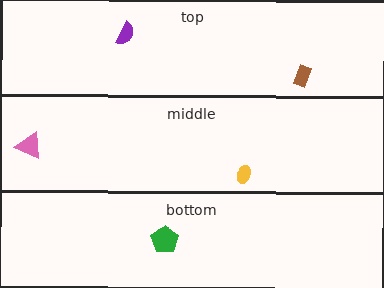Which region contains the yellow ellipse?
The middle region.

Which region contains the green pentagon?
The bottom region.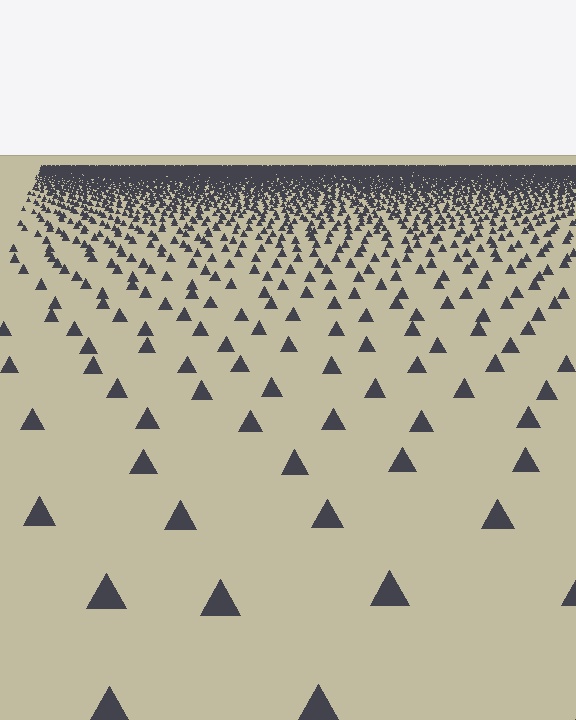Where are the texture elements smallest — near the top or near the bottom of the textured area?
Near the top.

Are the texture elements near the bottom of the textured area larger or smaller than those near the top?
Larger. Near the bottom, elements are closer to the viewer and appear at a bigger on-screen size.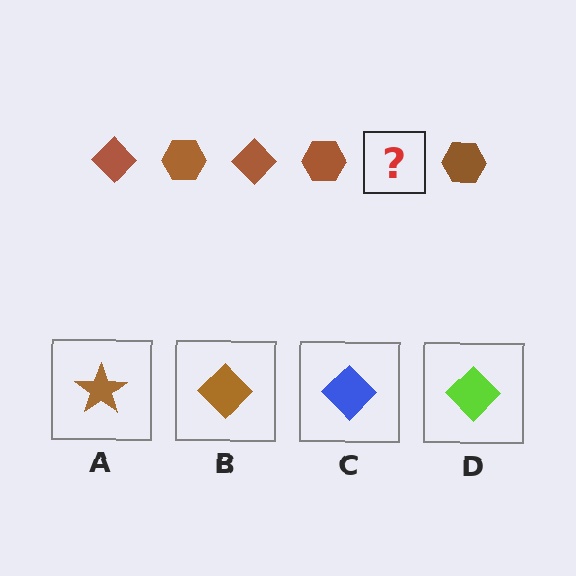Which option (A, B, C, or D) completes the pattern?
B.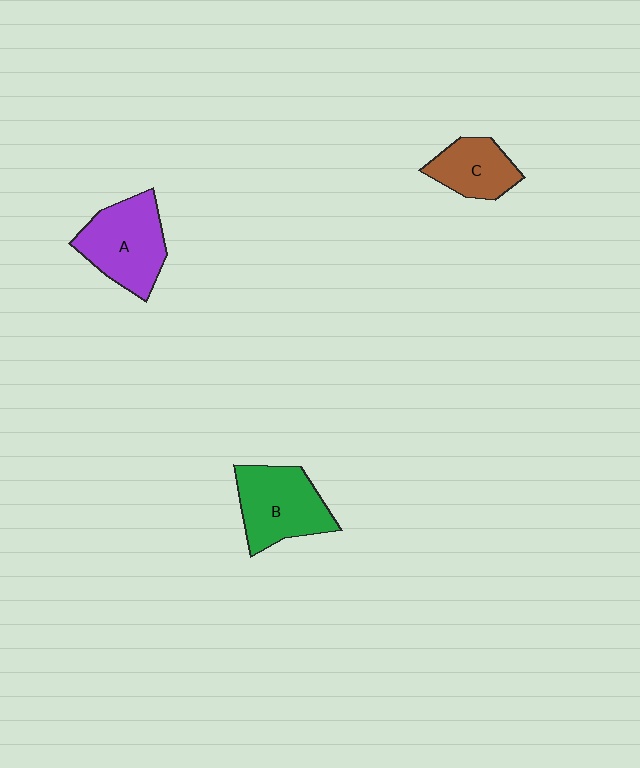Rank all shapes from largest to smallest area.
From largest to smallest: A (purple), B (green), C (brown).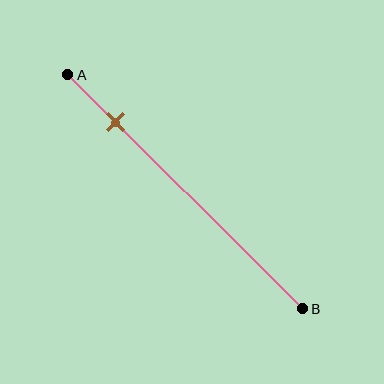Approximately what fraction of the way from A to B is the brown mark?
The brown mark is approximately 20% of the way from A to B.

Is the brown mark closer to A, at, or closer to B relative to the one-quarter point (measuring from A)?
The brown mark is closer to point A than the one-quarter point of segment AB.